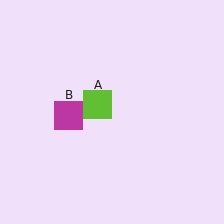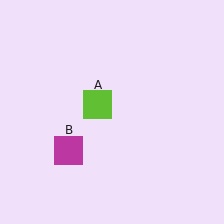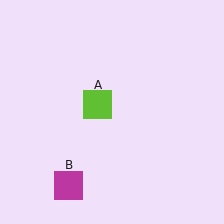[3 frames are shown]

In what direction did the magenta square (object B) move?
The magenta square (object B) moved down.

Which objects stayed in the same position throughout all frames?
Lime square (object A) remained stationary.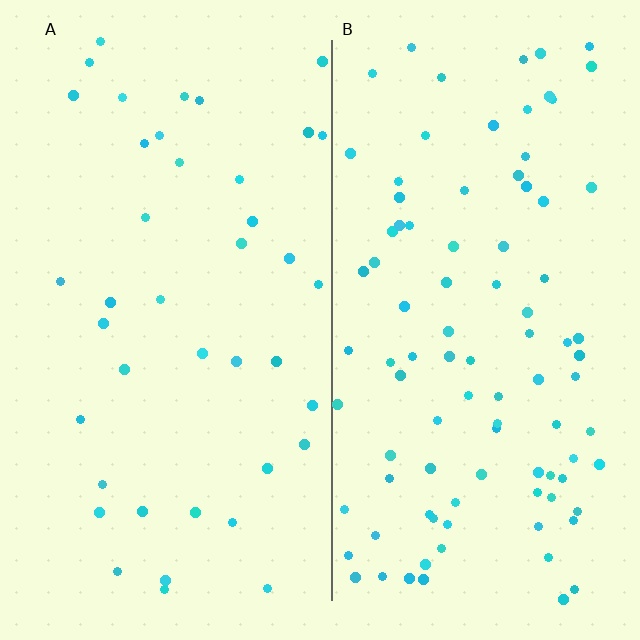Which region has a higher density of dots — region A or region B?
B (the right).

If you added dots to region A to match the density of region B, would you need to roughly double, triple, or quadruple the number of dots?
Approximately double.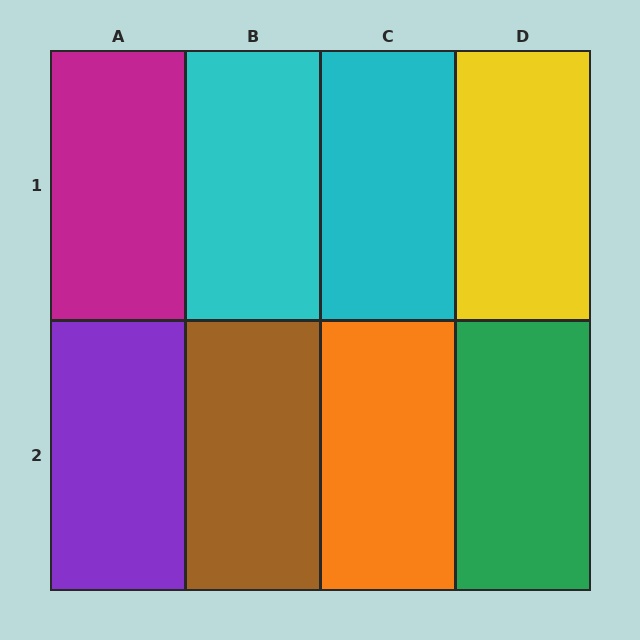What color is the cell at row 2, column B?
Brown.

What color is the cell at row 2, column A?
Purple.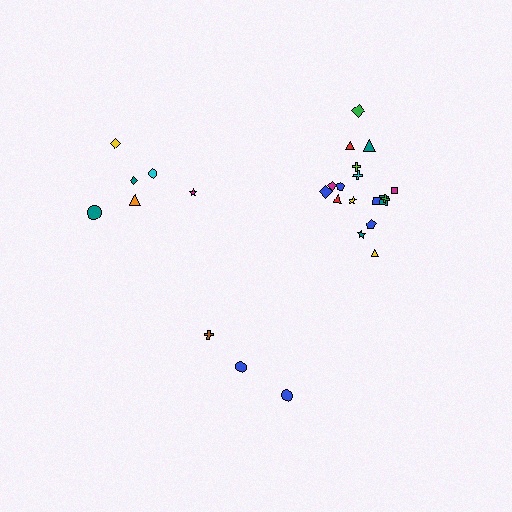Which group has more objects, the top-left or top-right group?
The top-right group.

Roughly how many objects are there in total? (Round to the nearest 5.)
Roughly 25 objects in total.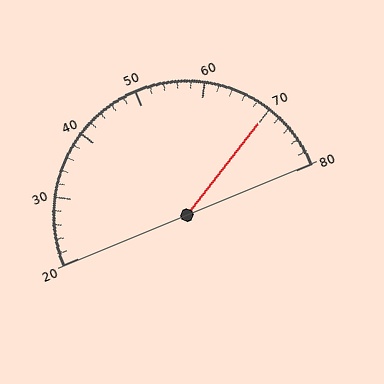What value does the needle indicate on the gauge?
The needle indicates approximately 70.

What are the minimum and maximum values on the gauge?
The gauge ranges from 20 to 80.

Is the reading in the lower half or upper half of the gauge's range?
The reading is in the upper half of the range (20 to 80).